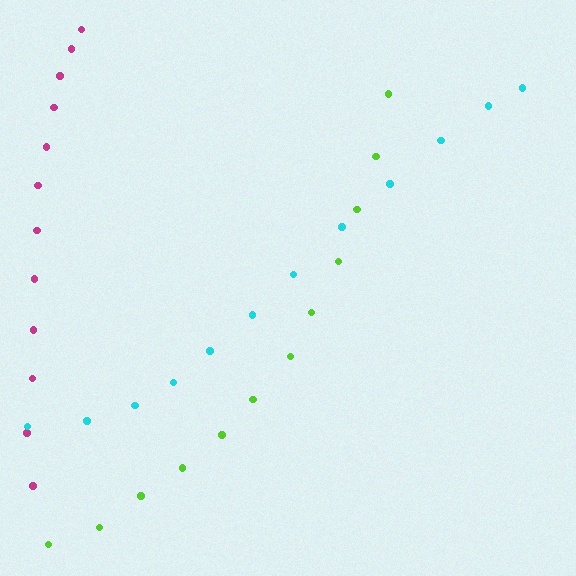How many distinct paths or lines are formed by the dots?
There are 3 distinct paths.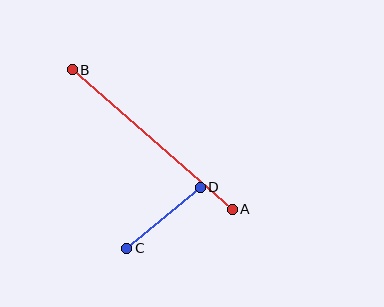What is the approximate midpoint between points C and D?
The midpoint is at approximately (164, 218) pixels.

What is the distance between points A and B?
The distance is approximately 212 pixels.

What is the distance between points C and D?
The distance is approximately 95 pixels.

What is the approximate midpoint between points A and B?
The midpoint is at approximately (152, 140) pixels.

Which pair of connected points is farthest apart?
Points A and B are farthest apart.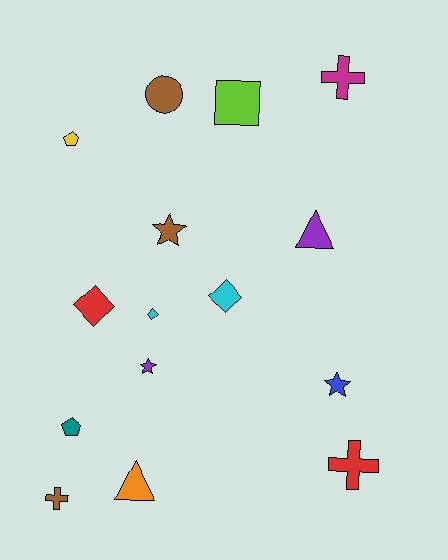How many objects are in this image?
There are 15 objects.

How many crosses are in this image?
There are 3 crosses.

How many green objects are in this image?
There are no green objects.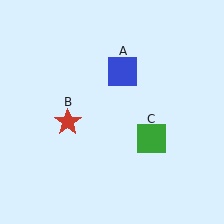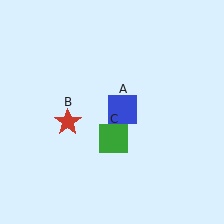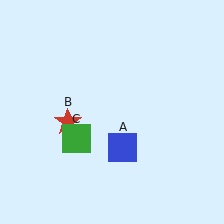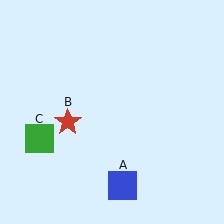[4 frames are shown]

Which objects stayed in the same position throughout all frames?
Red star (object B) remained stationary.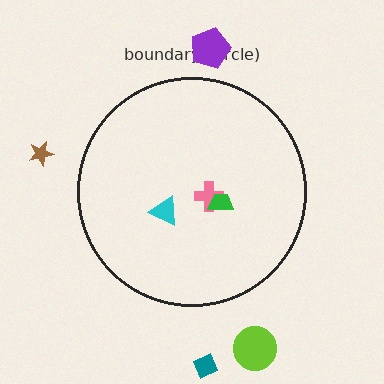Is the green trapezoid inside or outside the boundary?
Inside.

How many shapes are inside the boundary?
3 inside, 4 outside.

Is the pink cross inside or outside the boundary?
Inside.